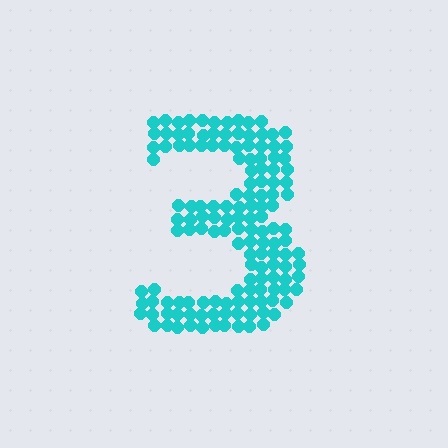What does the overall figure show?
The overall figure shows the digit 3.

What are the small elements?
The small elements are circles.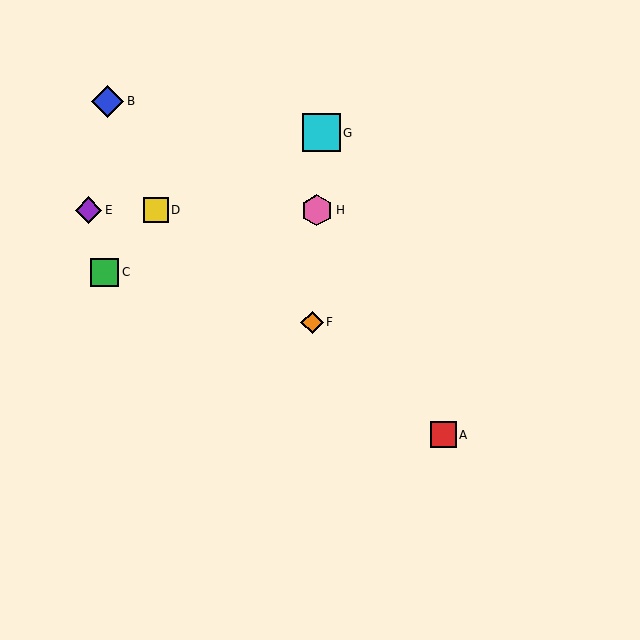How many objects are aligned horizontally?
3 objects (D, E, H) are aligned horizontally.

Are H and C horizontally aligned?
No, H is at y≈210 and C is at y≈272.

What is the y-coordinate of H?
Object H is at y≈210.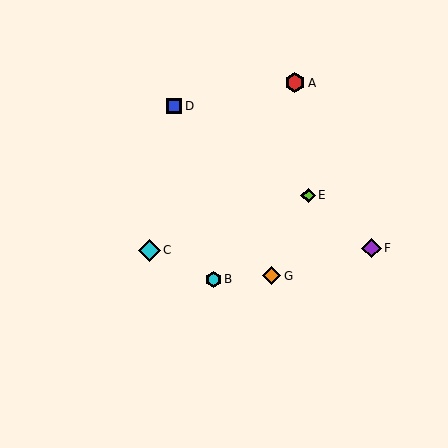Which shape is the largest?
The cyan diamond (labeled C) is the largest.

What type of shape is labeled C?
Shape C is a cyan diamond.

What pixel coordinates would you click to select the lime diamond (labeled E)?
Click at (308, 195) to select the lime diamond E.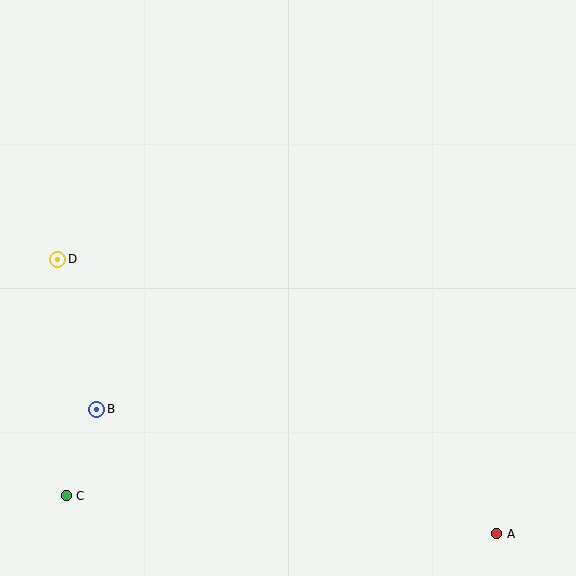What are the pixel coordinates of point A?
Point A is at (497, 534).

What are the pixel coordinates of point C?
Point C is at (66, 496).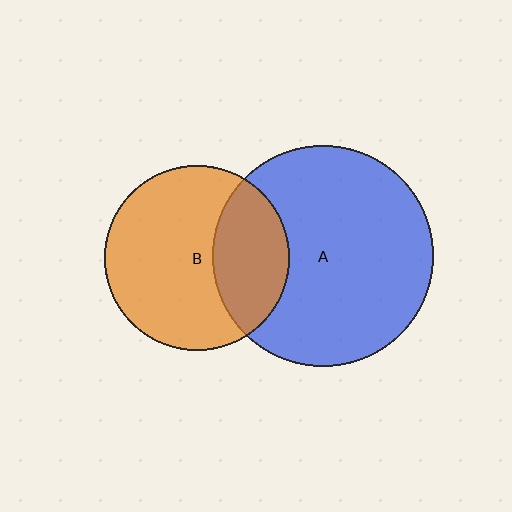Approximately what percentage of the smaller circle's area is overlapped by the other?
Approximately 30%.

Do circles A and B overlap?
Yes.